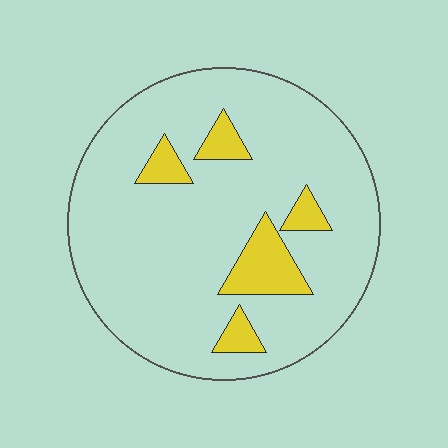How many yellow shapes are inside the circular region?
5.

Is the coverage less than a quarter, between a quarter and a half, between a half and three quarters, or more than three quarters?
Less than a quarter.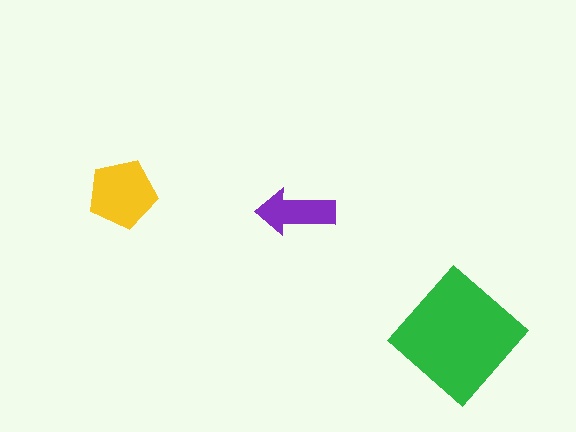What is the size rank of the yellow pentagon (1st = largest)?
2nd.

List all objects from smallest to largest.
The purple arrow, the yellow pentagon, the green diamond.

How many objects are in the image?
There are 3 objects in the image.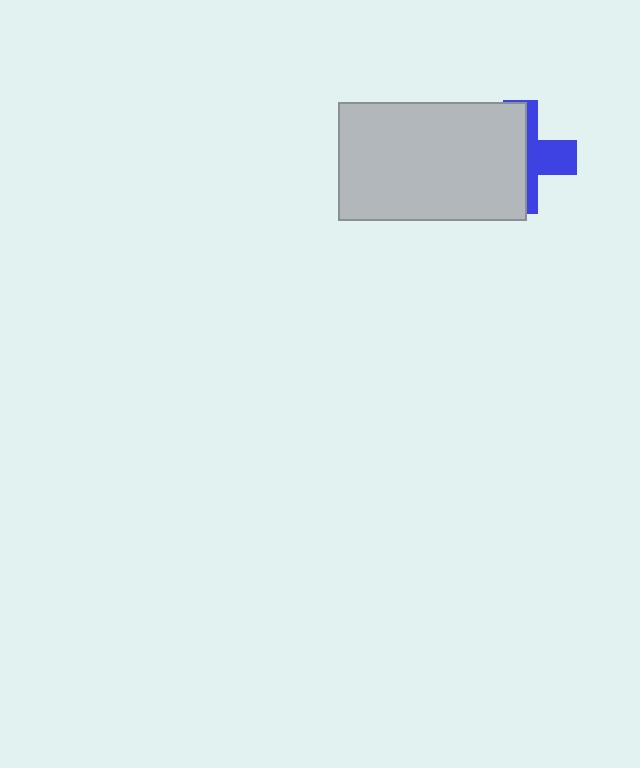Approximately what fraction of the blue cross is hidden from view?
Roughly 61% of the blue cross is hidden behind the light gray rectangle.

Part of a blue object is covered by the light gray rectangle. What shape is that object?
It is a cross.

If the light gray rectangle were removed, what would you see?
You would see the complete blue cross.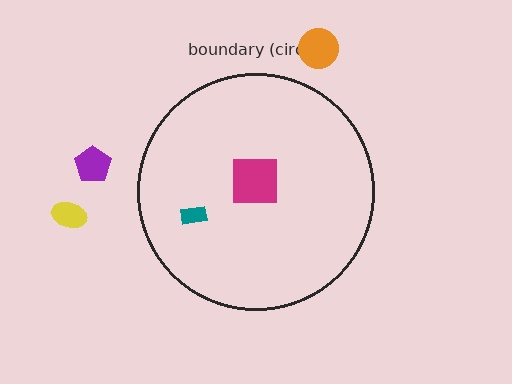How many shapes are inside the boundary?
2 inside, 3 outside.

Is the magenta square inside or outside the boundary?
Inside.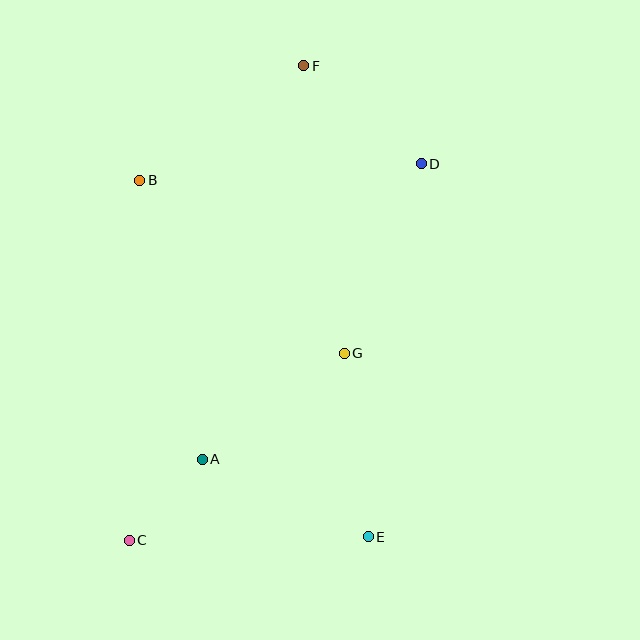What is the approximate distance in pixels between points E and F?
The distance between E and F is approximately 475 pixels.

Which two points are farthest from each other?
Points C and F are farthest from each other.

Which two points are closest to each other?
Points A and C are closest to each other.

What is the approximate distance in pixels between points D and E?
The distance between D and E is approximately 377 pixels.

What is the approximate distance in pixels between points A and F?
The distance between A and F is approximately 407 pixels.